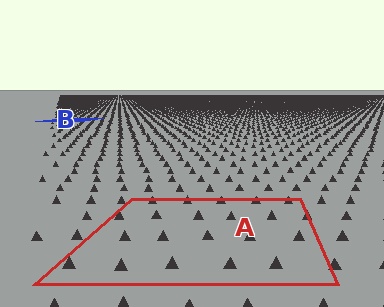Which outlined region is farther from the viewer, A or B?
Region B is farther from the viewer — the texture elements inside it appear smaller and more densely packed.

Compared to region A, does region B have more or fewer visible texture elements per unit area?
Region B has more texture elements per unit area — they are packed more densely because it is farther away.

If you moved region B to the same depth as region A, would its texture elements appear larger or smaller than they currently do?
They would appear larger. At a closer depth, the same texture elements are projected at a bigger on-screen size.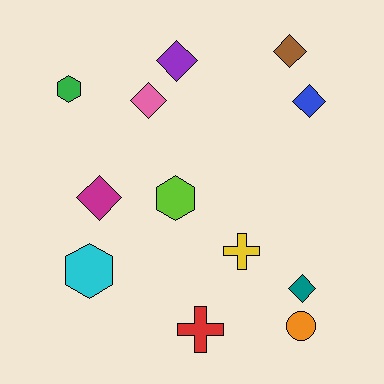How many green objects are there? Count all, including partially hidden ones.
There is 1 green object.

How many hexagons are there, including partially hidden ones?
There are 3 hexagons.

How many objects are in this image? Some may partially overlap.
There are 12 objects.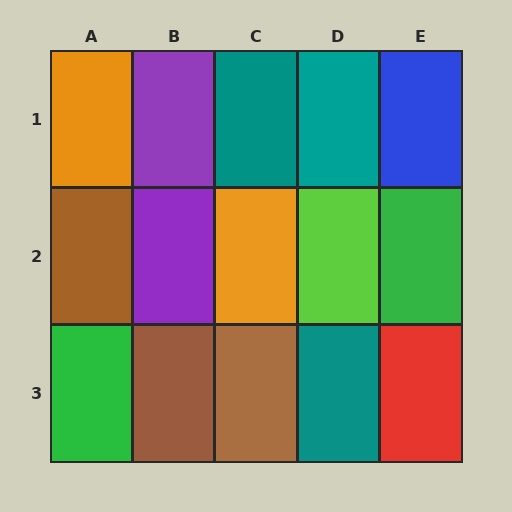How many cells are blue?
1 cell is blue.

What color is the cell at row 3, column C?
Brown.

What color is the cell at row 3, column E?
Red.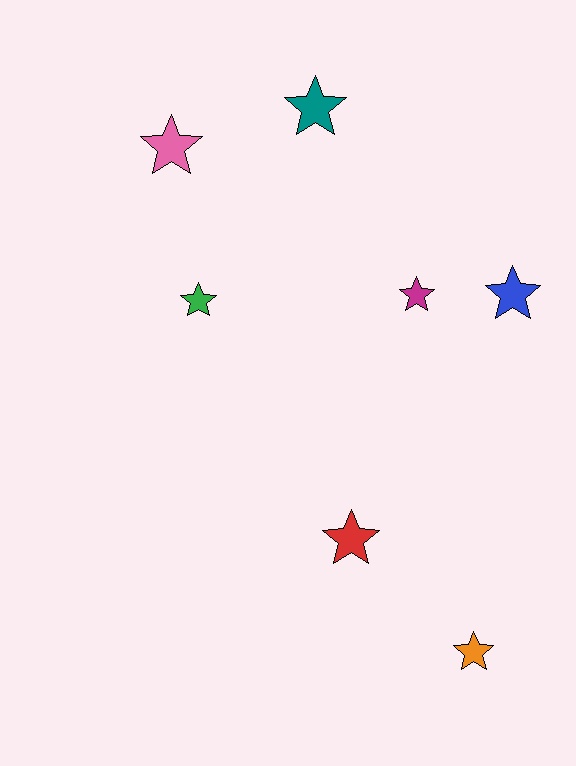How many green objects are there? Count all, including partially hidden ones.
There is 1 green object.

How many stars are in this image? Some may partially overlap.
There are 7 stars.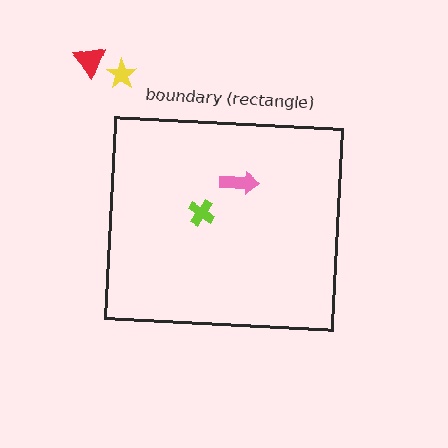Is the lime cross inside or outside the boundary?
Inside.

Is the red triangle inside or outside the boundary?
Outside.